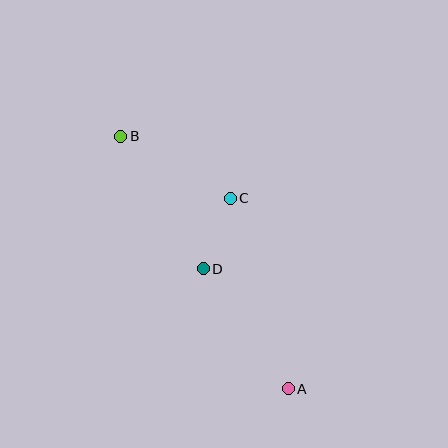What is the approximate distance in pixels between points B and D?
The distance between B and D is approximately 156 pixels.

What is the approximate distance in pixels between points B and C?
The distance between B and C is approximately 126 pixels.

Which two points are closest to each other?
Points C and D are closest to each other.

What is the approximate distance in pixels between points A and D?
The distance between A and D is approximately 147 pixels.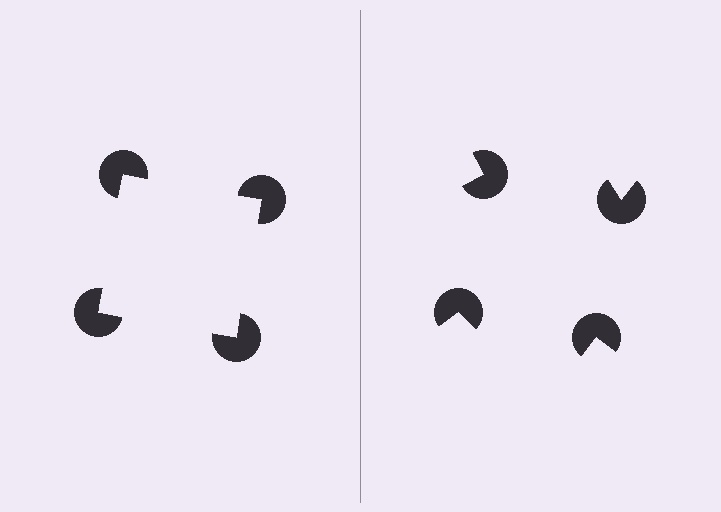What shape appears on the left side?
An illusory square.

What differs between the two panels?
The pac-man discs are positioned identically on both sides; only the wedge orientations differ. On the left they align to a square; on the right they are misaligned.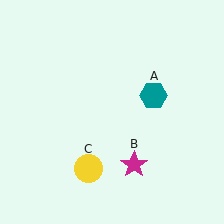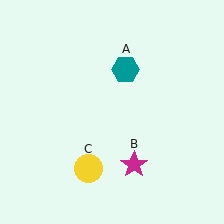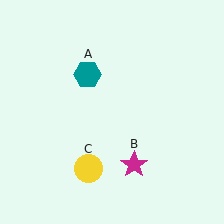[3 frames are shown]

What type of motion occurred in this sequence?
The teal hexagon (object A) rotated counterclockwise around the center of the scene.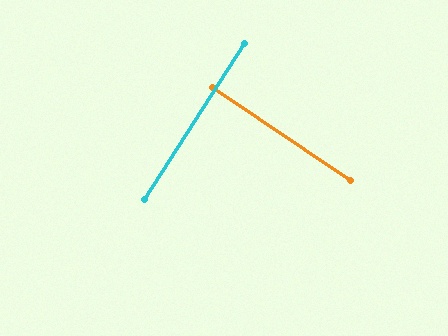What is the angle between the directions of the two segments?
Approximately 89 degrees.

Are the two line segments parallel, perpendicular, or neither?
Perpendicular — they meet at approximately 89°.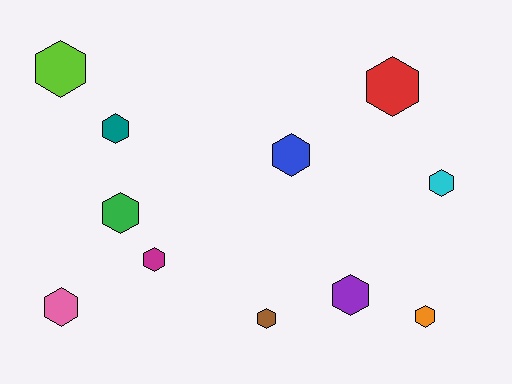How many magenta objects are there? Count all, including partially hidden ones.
There is 1 magenta object.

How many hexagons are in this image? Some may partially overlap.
There are 11 hexagons.